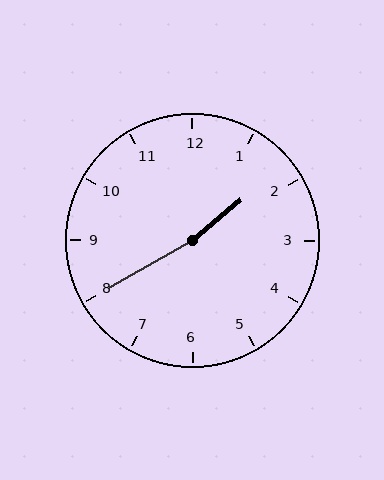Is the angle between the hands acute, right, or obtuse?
It is obtuse.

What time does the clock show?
1:40.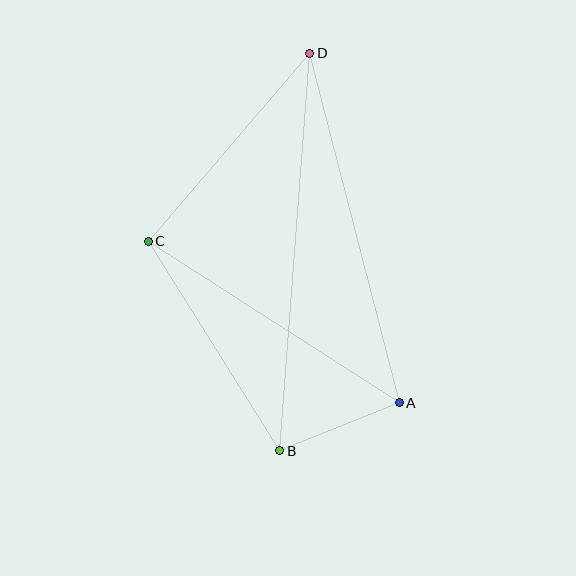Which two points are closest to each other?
Points A and B are closest to each other.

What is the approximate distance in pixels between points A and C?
The distance between A and C is approximately 298 pixels.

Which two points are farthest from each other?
Points B and D are farthest from each other.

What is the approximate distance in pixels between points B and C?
The distance between B and C is approximately 247 pixels.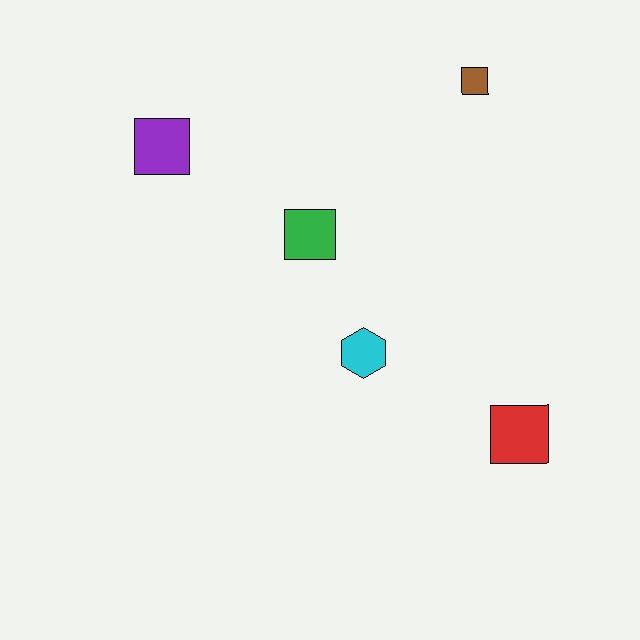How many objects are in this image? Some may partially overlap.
There are 5 objects.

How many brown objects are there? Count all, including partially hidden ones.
There is 1 brown object.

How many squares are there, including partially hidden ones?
There are 4 squares.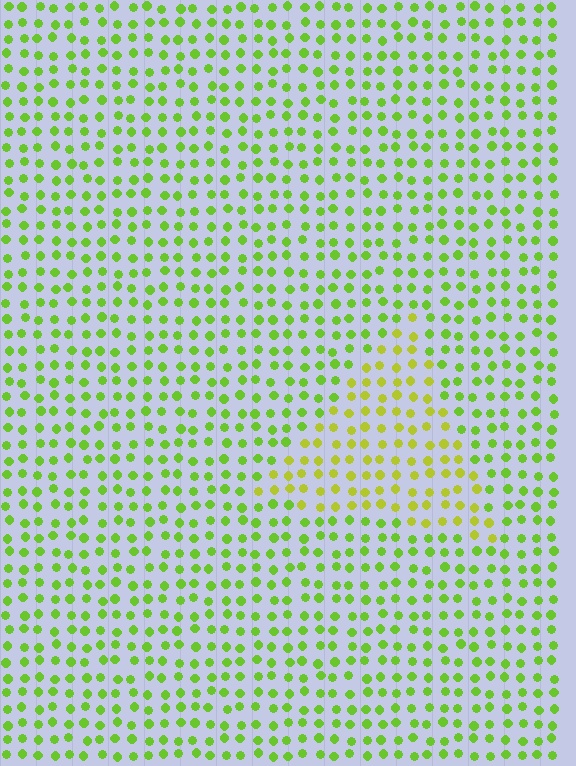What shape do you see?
I see a triangle.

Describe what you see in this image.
The image is filled with small lime elements in a uniform arrangement. A triangle-shaped region is visible where the elements are tinted to a slightly different hue, forming a subtle color boundary.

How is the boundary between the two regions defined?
The boundary is defined purely by a slight shift in hue (about 29 degrees). Spacing, size, and orientation are identical on both sides.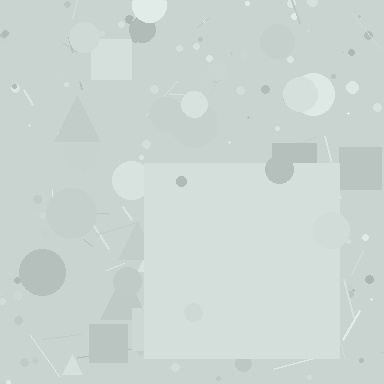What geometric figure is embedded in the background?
A square is embedded in the background.